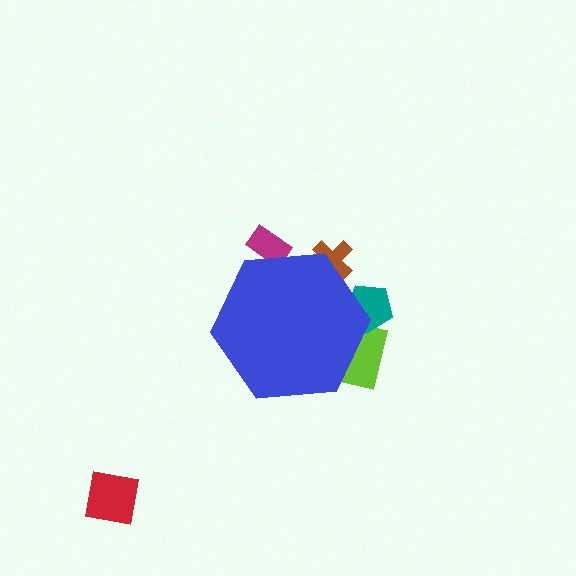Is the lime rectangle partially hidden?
Yes, the lime rectangle is partially hidden behind the blue hexagon.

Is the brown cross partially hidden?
Yes, the brown cross is partially hidden behind the blue hexagon.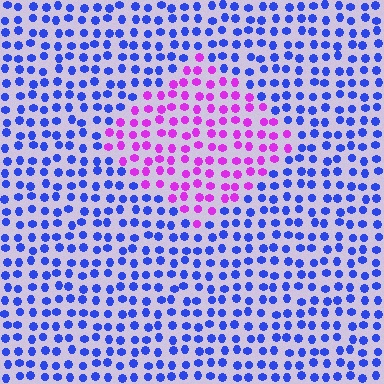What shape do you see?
I see a diamond.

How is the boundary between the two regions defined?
The boundary is defined purely by a slight shift in hue (about 65 degrees). Spacing, size, and orientation are identical on both sides.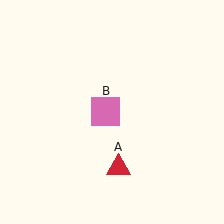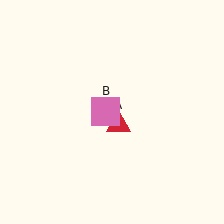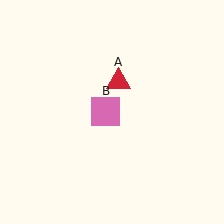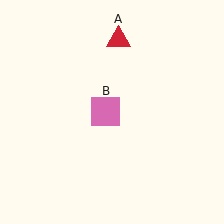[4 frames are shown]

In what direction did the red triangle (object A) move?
The red triangle (object A) moved up.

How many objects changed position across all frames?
1 object changed position: red triangle (object A).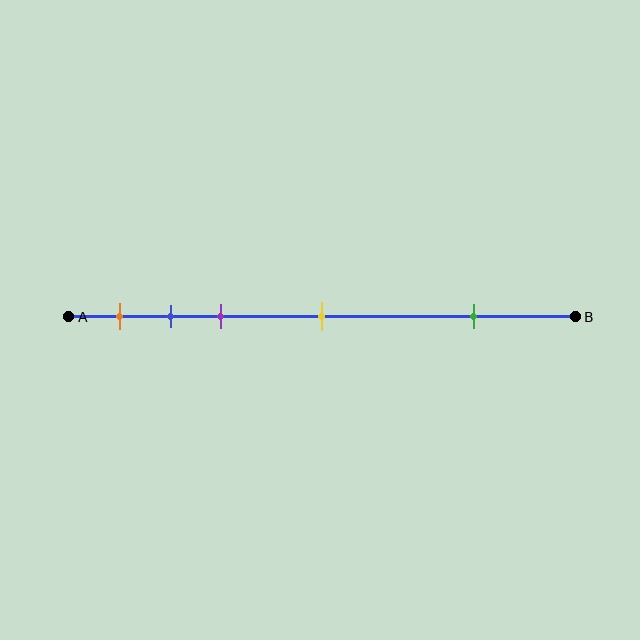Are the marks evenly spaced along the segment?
No, the marks are not evenly spaced.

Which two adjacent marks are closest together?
The blue and purple marks are the closest adjacent pair.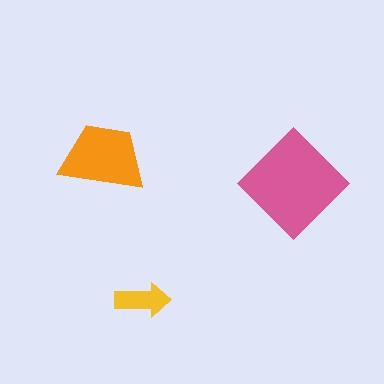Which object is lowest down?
The yellow arrow is bottommost.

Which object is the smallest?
The yellow arrow.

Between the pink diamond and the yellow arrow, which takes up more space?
The pink diamond.